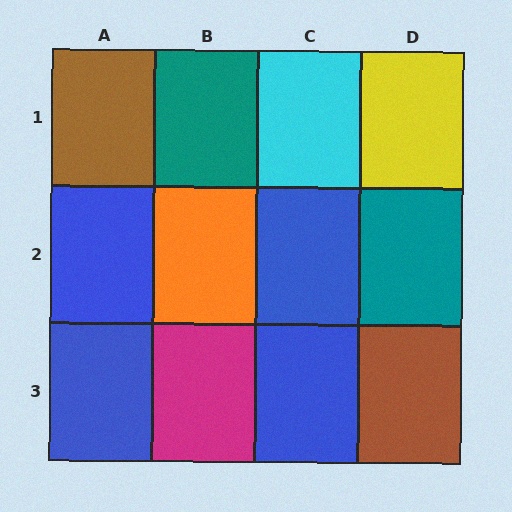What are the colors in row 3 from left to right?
Blue, magenta, blue, brown.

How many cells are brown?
2 cells are brown.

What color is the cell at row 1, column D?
Yellow.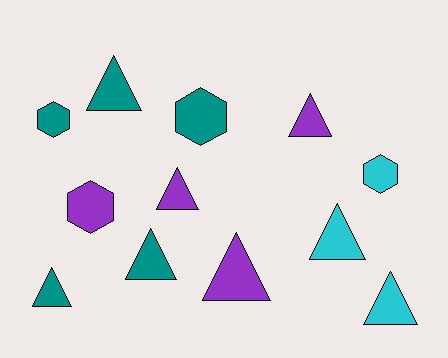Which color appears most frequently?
Teal, with 5 objects.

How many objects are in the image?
There are 12 objects.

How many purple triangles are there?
There are 3 purple triangles.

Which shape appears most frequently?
Triangle, with 8 objects.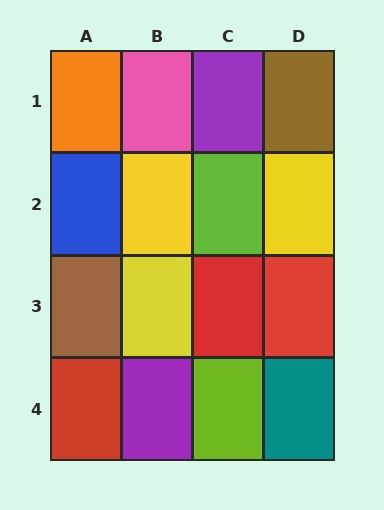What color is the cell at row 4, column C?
Lime.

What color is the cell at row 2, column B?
Yellow.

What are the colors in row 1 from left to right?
Orange, pink, purple, brown.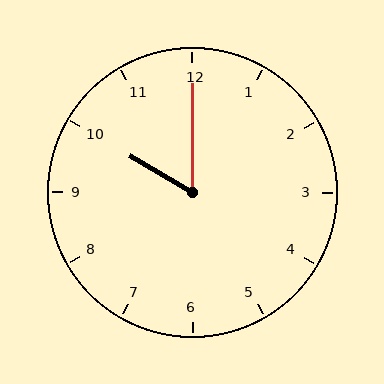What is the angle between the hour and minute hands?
Approximately 60 degrees.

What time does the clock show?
10:00.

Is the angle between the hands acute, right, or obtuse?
It is acute.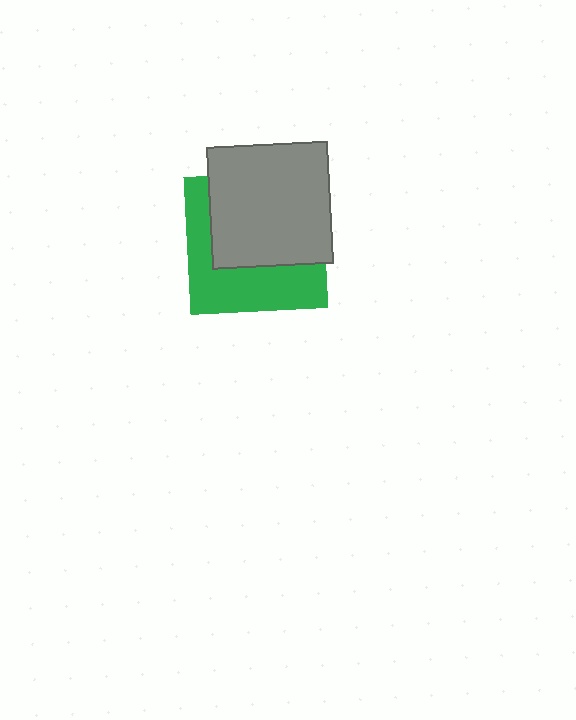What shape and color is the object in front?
The object in front is a gray square.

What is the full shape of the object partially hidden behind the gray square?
The partially hidden object is a green square.